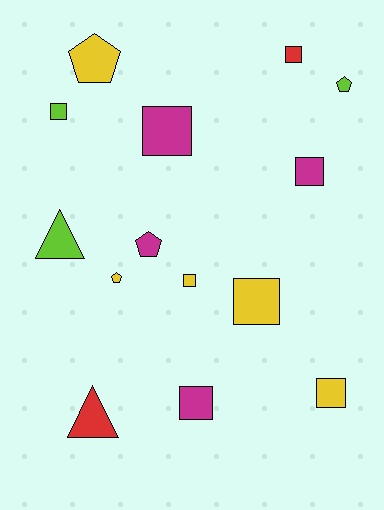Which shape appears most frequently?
Square, with 8 objects.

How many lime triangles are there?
There is 1 lime triangle.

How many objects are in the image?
There are 14 objects.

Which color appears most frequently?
Yellow, with 5 objects.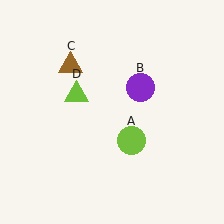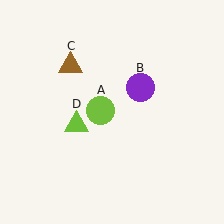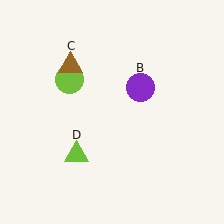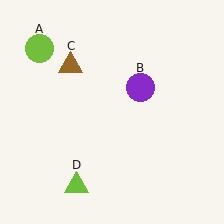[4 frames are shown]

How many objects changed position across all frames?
2 objects changed position: lime circle (object A), lime triangle (object D).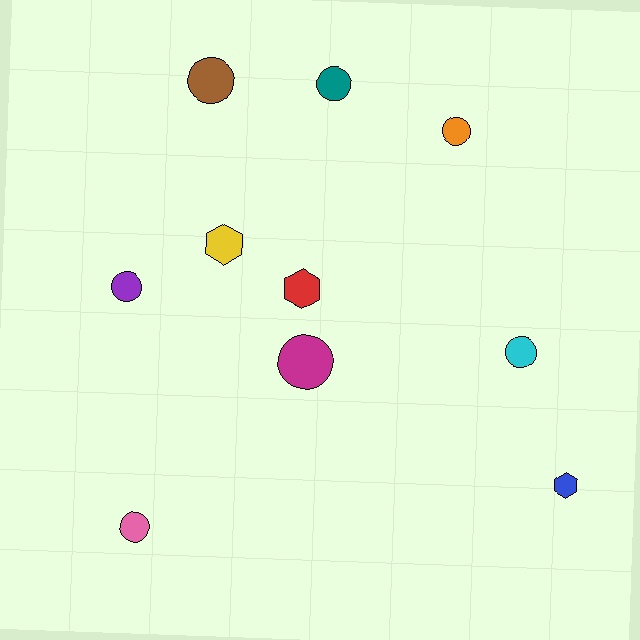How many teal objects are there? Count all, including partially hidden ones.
There is 1 teal object.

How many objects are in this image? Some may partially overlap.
There are 10 objects.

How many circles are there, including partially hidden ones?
There are 7 circles.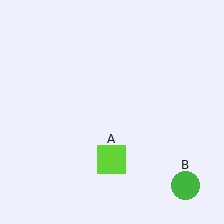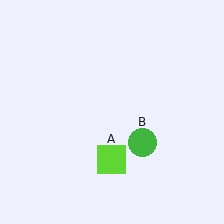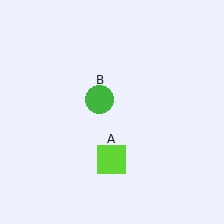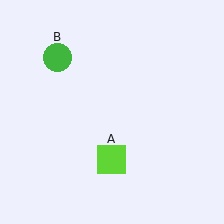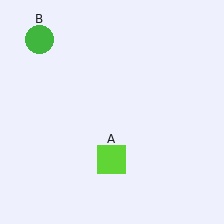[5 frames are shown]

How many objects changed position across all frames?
1 object changed position: green circle (object B).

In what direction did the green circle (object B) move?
The green circle (object B) moved up and to the left.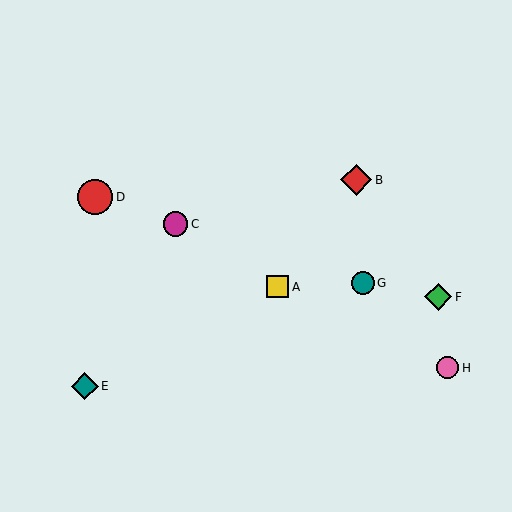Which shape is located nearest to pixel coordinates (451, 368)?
The pink circle (labeled H) at (447, 368) is nearest to that location.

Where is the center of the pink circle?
The center of the pink circle is at (447, 368).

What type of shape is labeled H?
Shape H is a pink circle.